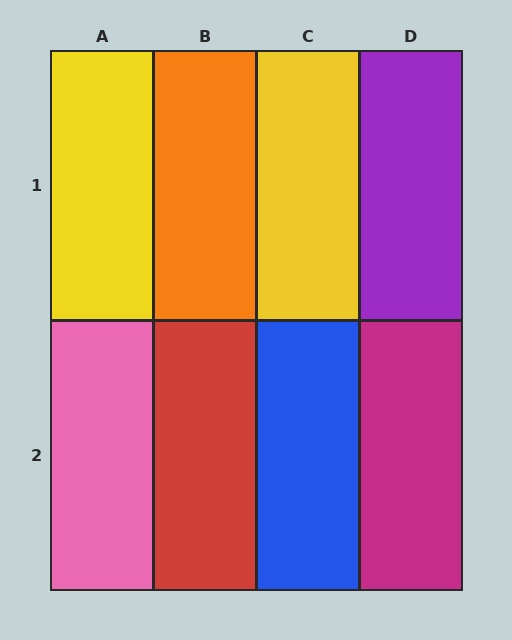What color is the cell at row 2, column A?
Pink.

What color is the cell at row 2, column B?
Red.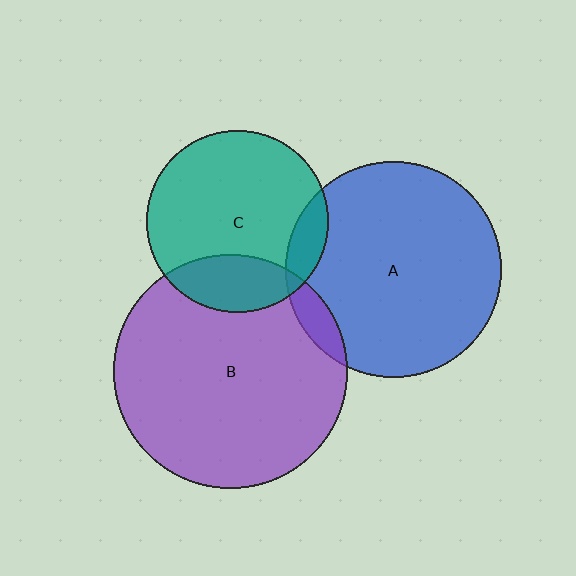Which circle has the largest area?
Circle B (purple).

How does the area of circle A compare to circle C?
Approximately 1.4 times.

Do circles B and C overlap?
Yes.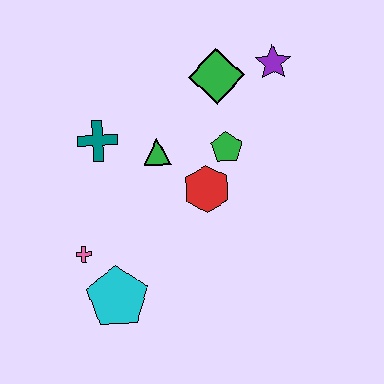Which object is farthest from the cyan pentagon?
The purple star is farthest from the cyan pentagon.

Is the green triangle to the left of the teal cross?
No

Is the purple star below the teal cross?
No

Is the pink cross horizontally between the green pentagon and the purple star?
No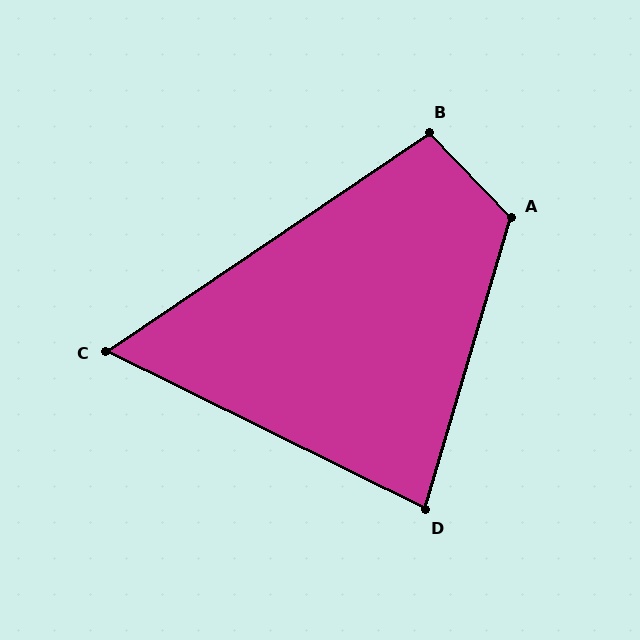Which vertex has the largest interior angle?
A, at approximately 120 degrees.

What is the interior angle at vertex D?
Approximately 80 degrees (acute).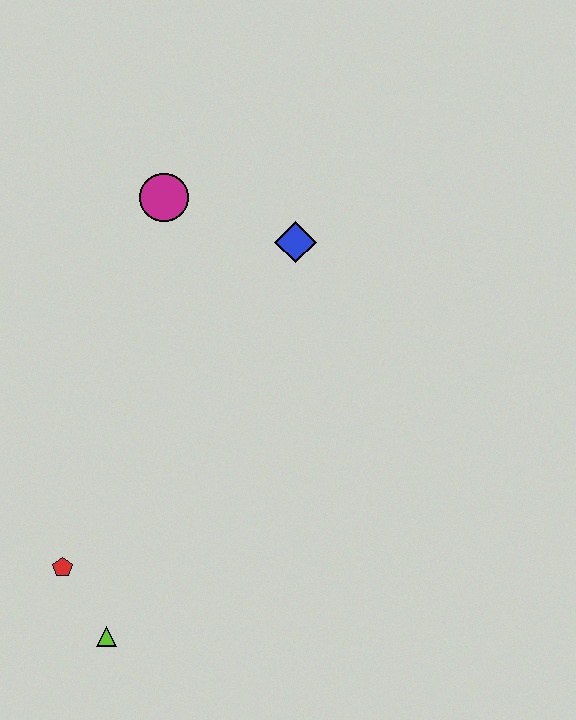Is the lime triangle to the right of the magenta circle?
No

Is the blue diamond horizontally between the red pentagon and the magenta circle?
No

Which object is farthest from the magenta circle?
The lime triangle is farthest from the magenta circle.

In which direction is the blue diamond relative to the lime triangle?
The blue diamond is above the lime triangle.